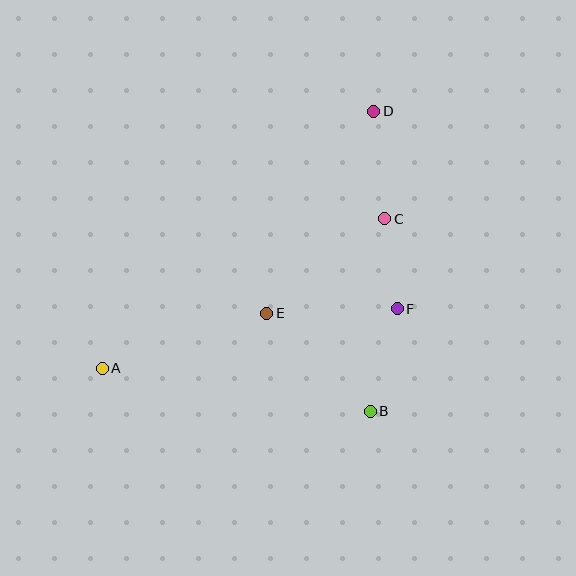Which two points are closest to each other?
Points C and F are closest to each other.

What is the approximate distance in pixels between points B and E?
The distance between B and E is approximately 142 pixels.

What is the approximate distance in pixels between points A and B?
The distance between A and B is approximately 271 pixels.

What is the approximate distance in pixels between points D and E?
The distance between D and E is approximately 229 pixels.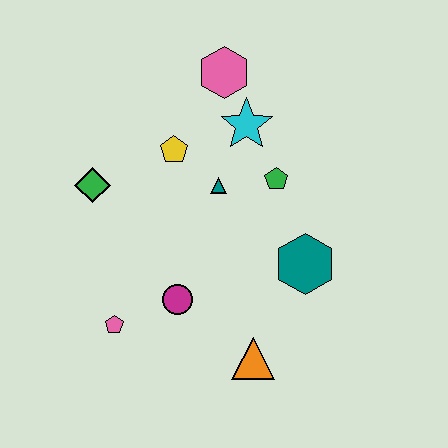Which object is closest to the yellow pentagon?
The teal triangle is closest to the yellow pentagon.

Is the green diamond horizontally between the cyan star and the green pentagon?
No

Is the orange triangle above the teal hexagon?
No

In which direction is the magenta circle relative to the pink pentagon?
The magenta circle is to the right of the pink pentagon.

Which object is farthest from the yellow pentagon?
The orange triangle is farthest from the yellow pentagon.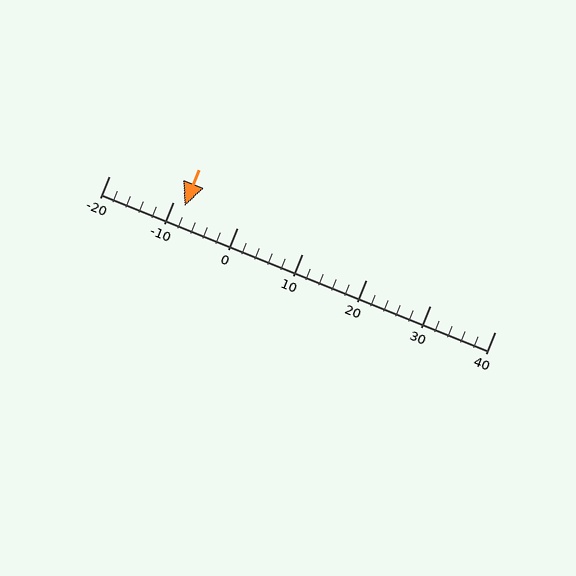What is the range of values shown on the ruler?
The ruler shows values from -20 to 40.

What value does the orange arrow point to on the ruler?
The orange arrow points to approximately -8.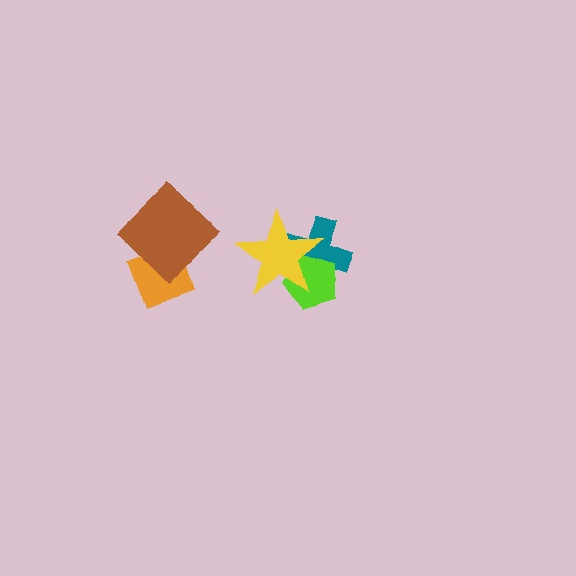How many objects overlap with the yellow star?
2 objects overlap with the yellow star.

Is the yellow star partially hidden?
No, no other shape covers it.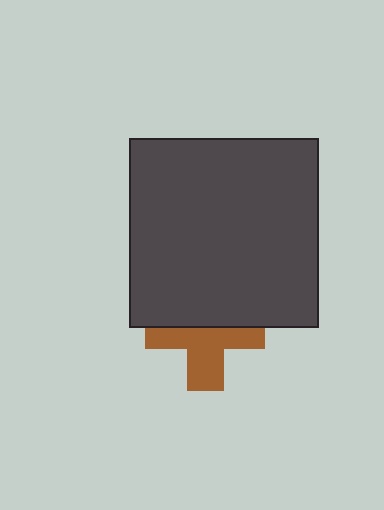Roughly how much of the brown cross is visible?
About half of it is visible (roughly 55%).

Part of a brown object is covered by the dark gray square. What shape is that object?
It is a cross.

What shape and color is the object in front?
The object in front is a dark gray square.